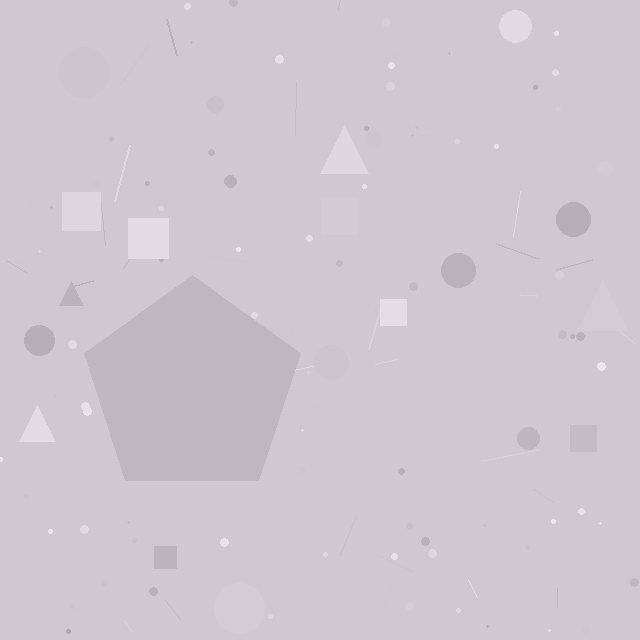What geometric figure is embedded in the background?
A pentagon is embedded in the background.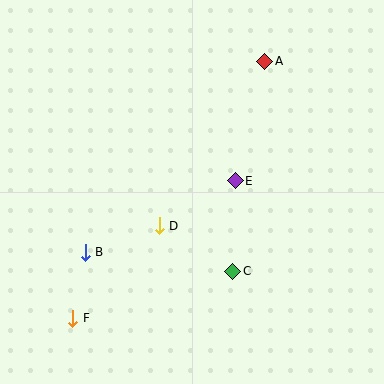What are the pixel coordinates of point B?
Point B is at (85, 252).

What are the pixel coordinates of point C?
Point C is at (233, 271).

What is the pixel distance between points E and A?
The distance between E and A is 123 pixels.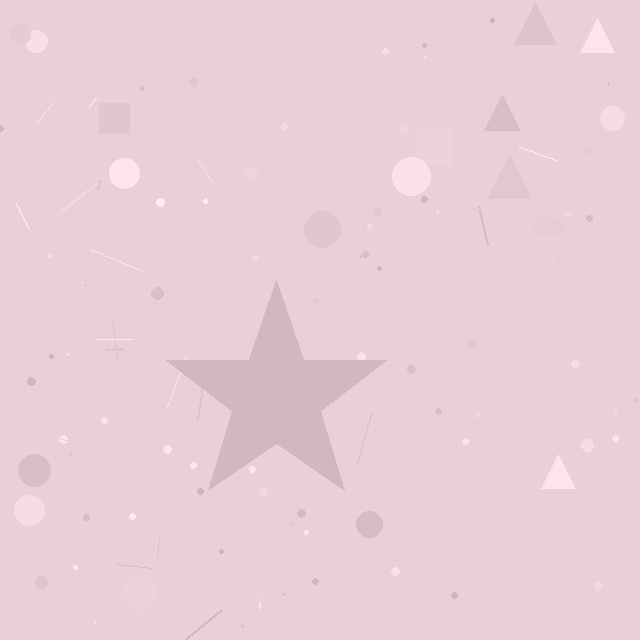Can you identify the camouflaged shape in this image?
The camouflaged shape is a star.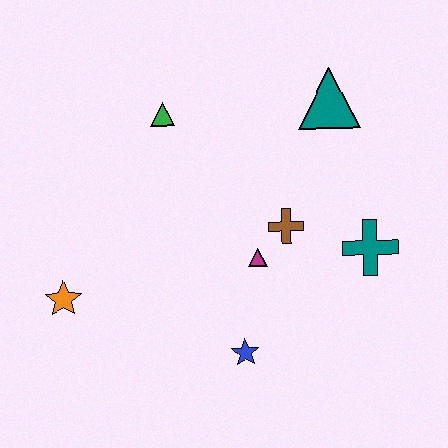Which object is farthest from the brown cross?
The orange star is farthest from the brown cross.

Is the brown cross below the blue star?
No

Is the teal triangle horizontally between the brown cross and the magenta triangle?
No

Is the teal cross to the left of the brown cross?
No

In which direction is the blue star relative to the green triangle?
The blue star is below the green triangle.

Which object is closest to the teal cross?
The brown cross is closest to the teal cross.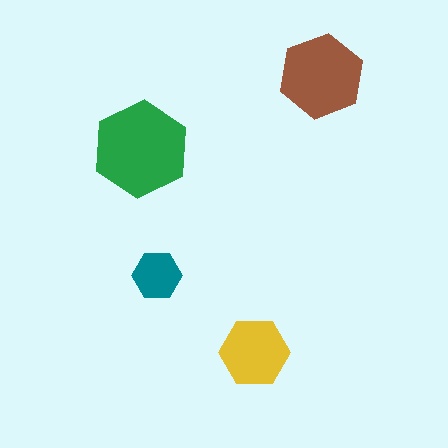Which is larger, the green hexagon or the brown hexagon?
The green one.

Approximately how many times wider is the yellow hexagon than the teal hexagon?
About 1.5 times wider.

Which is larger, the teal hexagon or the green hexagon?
The green one.